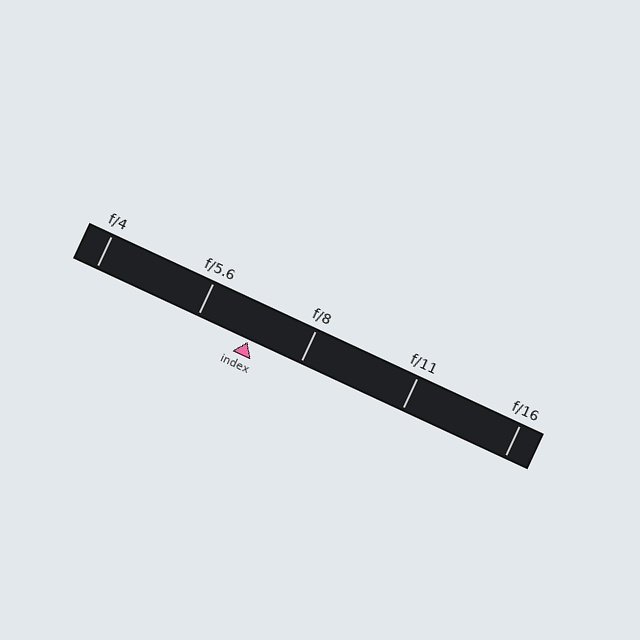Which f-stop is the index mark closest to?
The index mark is closest to f/5.6.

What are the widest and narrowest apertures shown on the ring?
The widest aperture shown is f/4 and the narrowest is f/16.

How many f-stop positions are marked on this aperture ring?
There are 5 f-stop positions marked.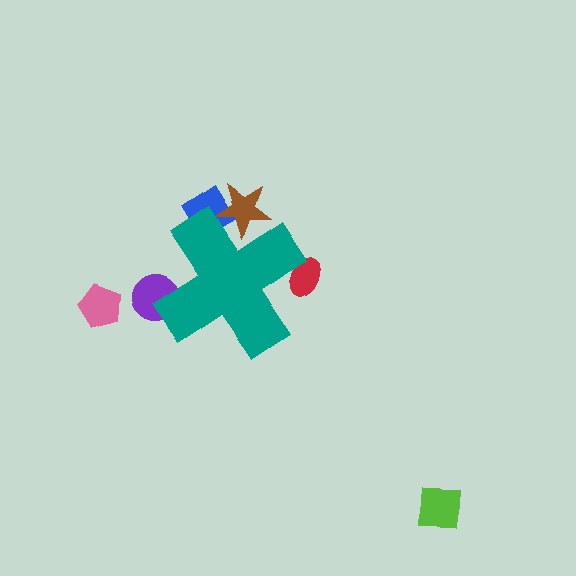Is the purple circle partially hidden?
Yes, the purple circle is partially hidden behind the teal cross.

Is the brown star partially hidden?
Yes, the brown star is partially hidden behind the teal cross.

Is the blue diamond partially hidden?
Yes, the blue diamond is partially hidden behind the teal cross.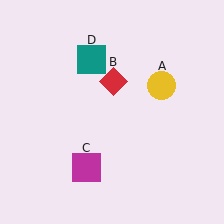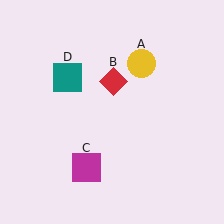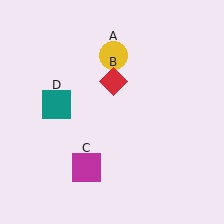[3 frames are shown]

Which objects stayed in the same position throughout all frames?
Red diamond (object B) and magenta square (object C) remained stationary.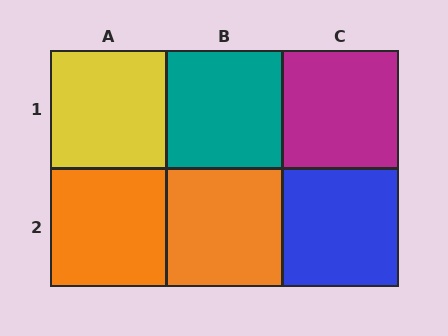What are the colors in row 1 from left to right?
Yellow, teal, magenta.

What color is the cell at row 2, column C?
Blue.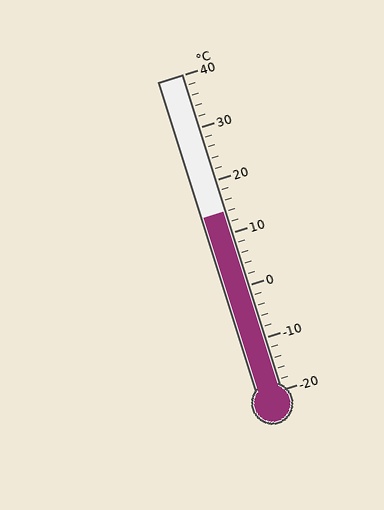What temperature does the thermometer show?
The thermometer shows approximately 14°C.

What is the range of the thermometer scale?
The thermometer scale ranges from -20°C to 40°C.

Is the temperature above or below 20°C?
The temperature is below 20°C.